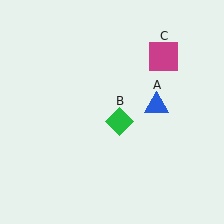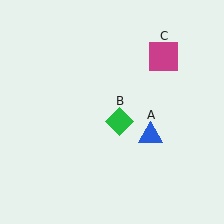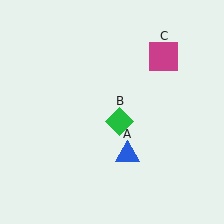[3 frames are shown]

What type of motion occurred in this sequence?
The blue triangle (object A) rotated clockwise around the center of the scene.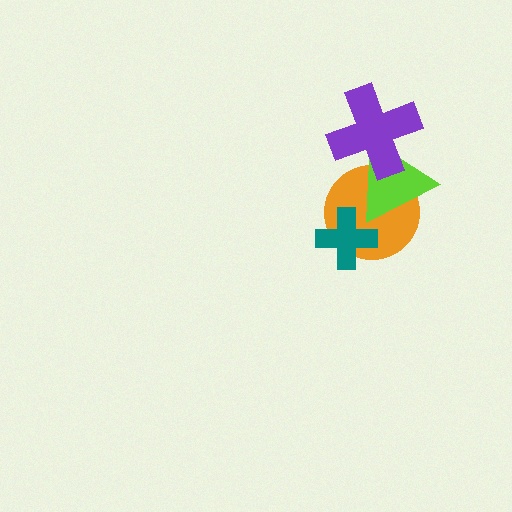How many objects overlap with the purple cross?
2 objects overlap with the purple cross.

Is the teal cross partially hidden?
No, no other shape covers it.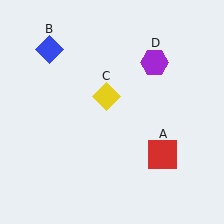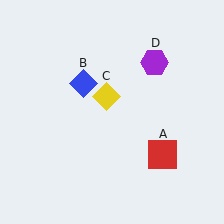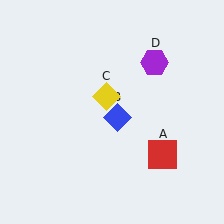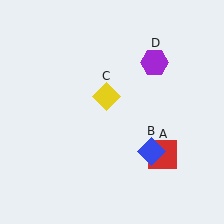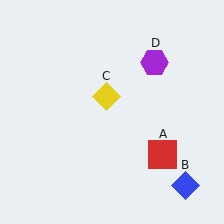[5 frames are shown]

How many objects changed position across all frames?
1 object changed position: blue diamond (object B).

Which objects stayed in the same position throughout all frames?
Red square (object A) and yellow diamond (object C) and purple hexagon (object D) remained stationary.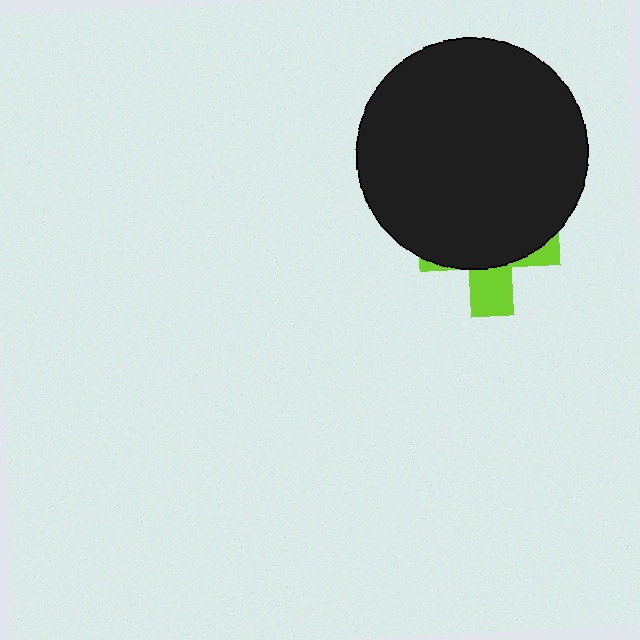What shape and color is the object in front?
The object in front is a black circle.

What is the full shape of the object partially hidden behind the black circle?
The partially hidden object is a lime cross.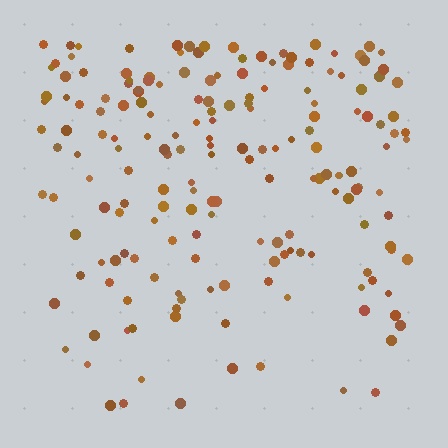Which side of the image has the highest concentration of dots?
The top.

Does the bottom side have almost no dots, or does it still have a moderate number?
Still a moderate number, just noticeably fewer than the top.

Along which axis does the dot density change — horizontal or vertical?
Vertical.